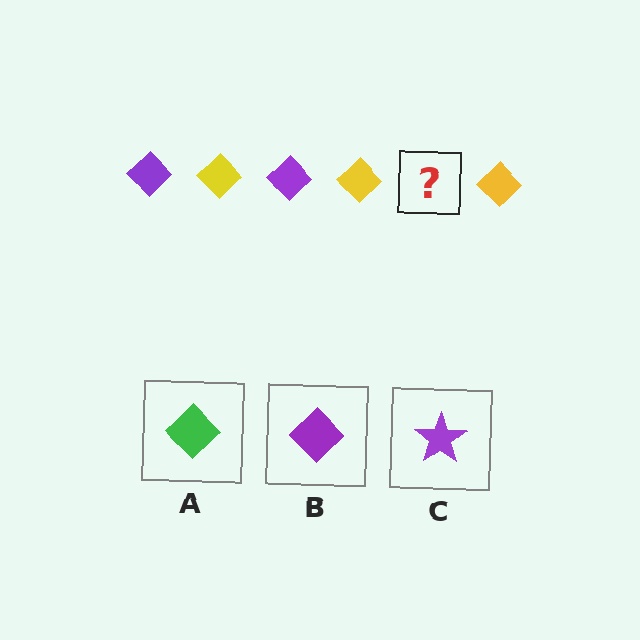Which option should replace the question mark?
Option B.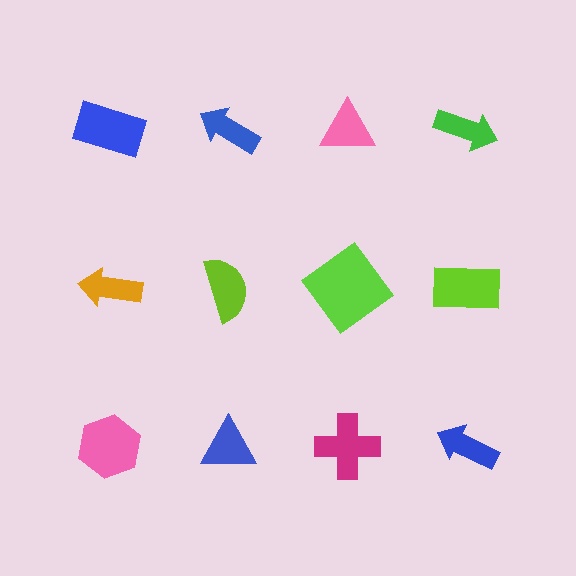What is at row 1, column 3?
A pink triangle.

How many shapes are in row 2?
4 shapes.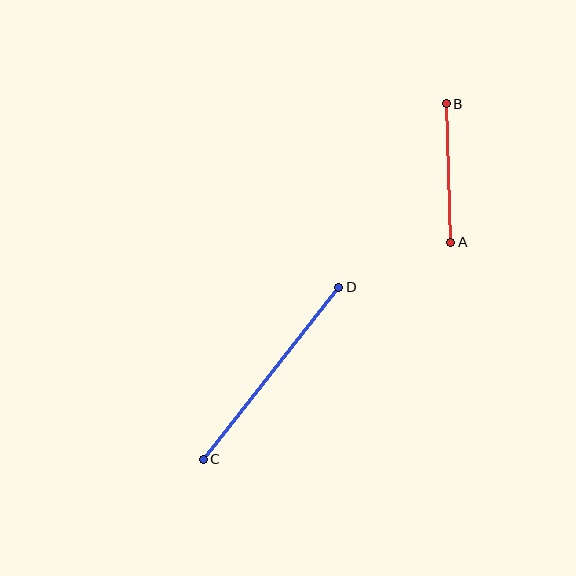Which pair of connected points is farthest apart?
Points C and D are farthest apart.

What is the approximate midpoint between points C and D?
The midpoint is at approximately (271, 373) pixels.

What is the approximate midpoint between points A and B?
The midpoint is at approximately (448, 173) pixels.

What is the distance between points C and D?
The distance is approximately 219 pixels.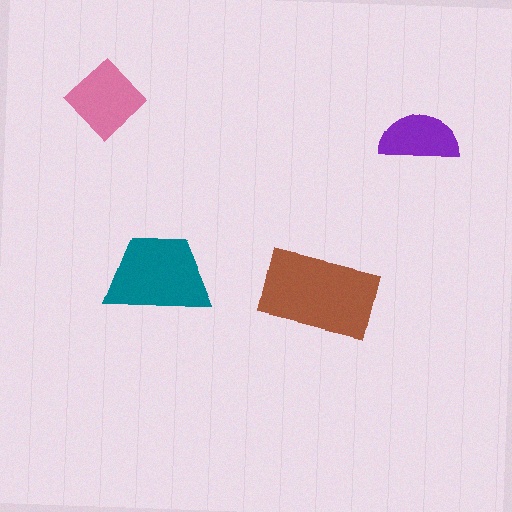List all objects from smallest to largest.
The purple semicircle, the pink diamond, the teal trapezoid, the brown rectangle.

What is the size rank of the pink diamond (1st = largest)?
3rd.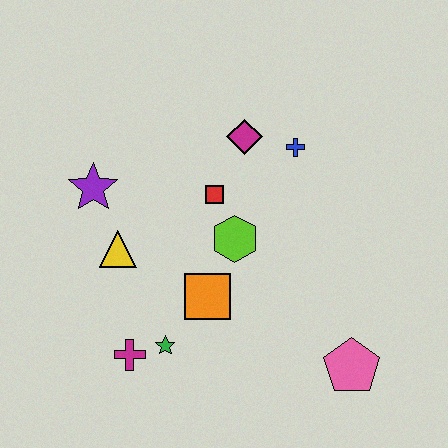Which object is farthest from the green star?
The blue cross is farthest from the green star.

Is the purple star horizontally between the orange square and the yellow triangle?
No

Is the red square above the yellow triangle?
Yes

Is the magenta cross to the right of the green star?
No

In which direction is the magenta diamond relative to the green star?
The magenta diamond is above the green star.